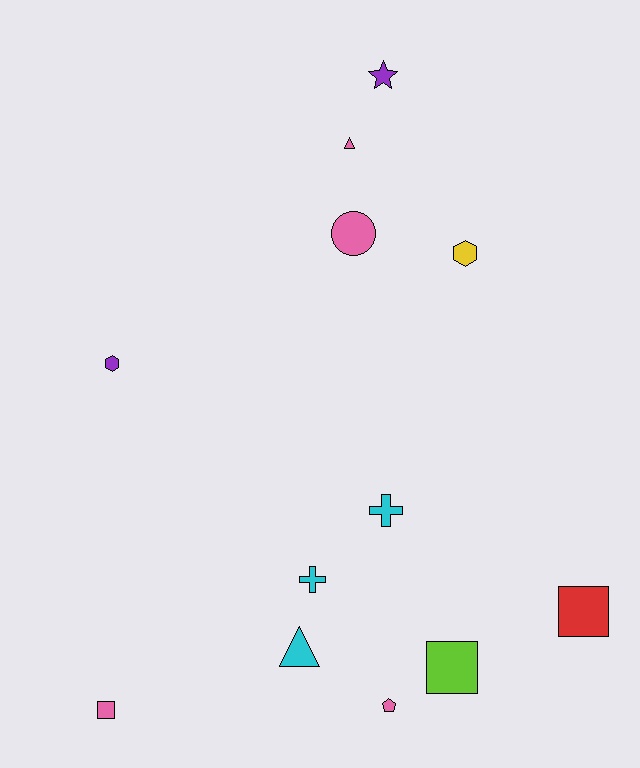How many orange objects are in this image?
There are no orange objects.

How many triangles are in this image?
There are 2 triangles.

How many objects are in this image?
There are 12 objects.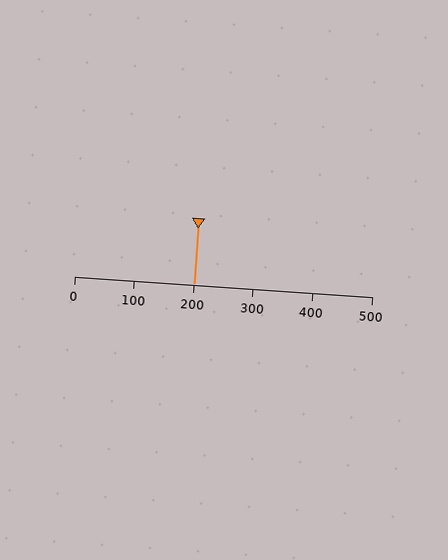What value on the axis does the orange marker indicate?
The marker indicates approximately 200.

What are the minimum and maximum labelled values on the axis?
The axis runs from 0 to 500.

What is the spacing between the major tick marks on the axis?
The major ticks are spaced 100 apart.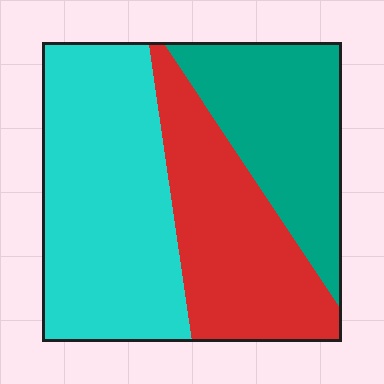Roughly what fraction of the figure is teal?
Teal takes up about one quarter (1/4) of the figure.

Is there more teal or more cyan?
Cyan.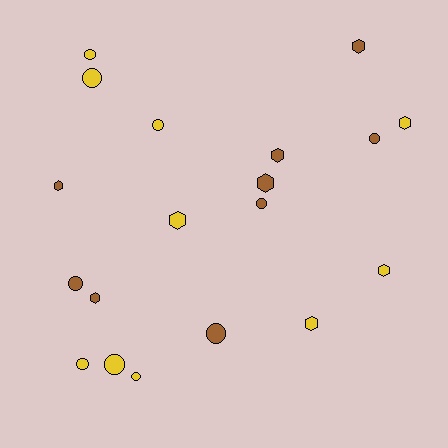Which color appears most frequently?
Yellow, with 10 objects.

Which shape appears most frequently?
Circle, with 10 objects.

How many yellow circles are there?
There are 6 yellow circles.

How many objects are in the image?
There are 19 objects.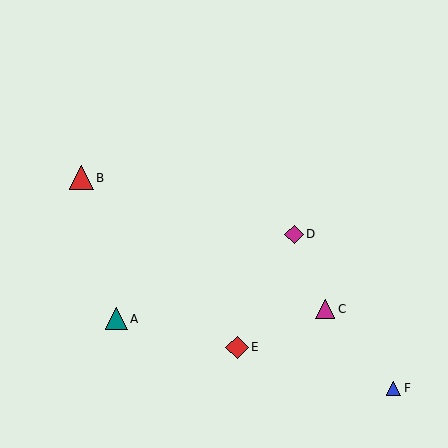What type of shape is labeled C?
Shape C is a magenta triangle.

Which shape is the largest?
The red triangle (labeled B) is the largest.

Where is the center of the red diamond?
The center of the red diamond is at (237, 347).